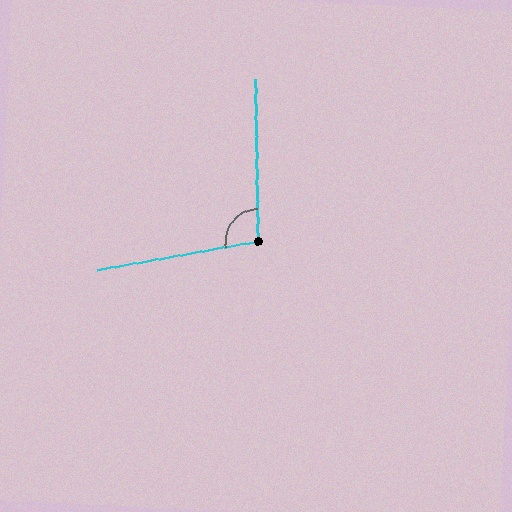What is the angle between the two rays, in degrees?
Approximately 99 degrees.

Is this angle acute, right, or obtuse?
It is obtuse.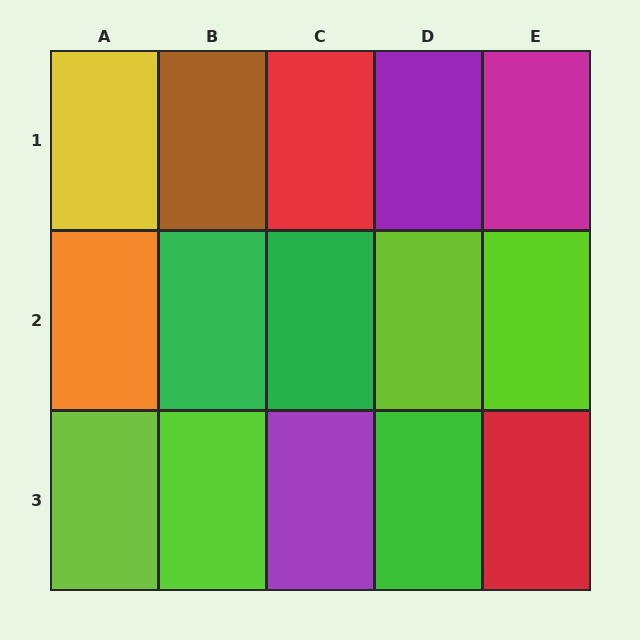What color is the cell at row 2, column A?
Orange.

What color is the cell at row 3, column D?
Green.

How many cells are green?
3 cells are green.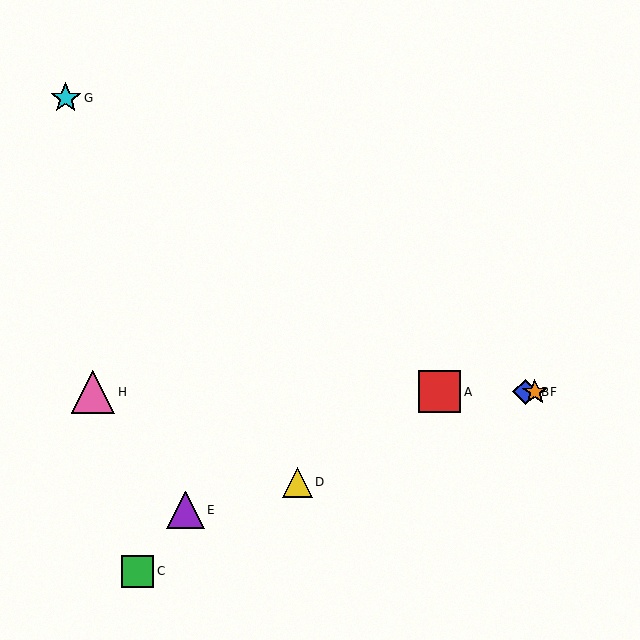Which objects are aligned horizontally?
Objects A, B, F, H are aligned horizontally.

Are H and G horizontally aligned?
No, H is at y≈392 and G is at y≈98.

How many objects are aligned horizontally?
4 objects (A, B, F, H) are aligned horizontally.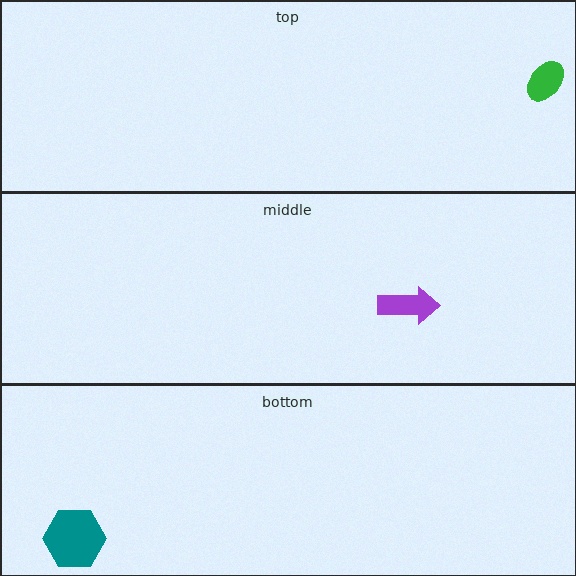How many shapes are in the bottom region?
1.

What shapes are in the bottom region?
The teal hexagon.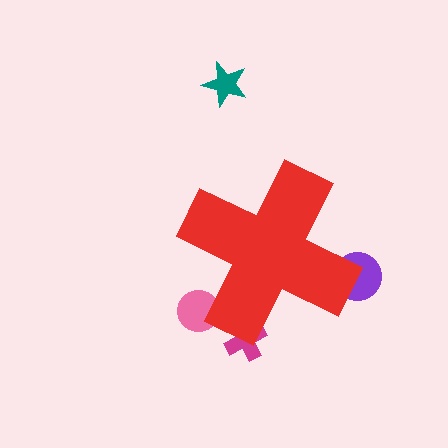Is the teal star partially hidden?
No, the teal star is fully visible.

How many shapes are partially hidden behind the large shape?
3 shapes are partially hidden.